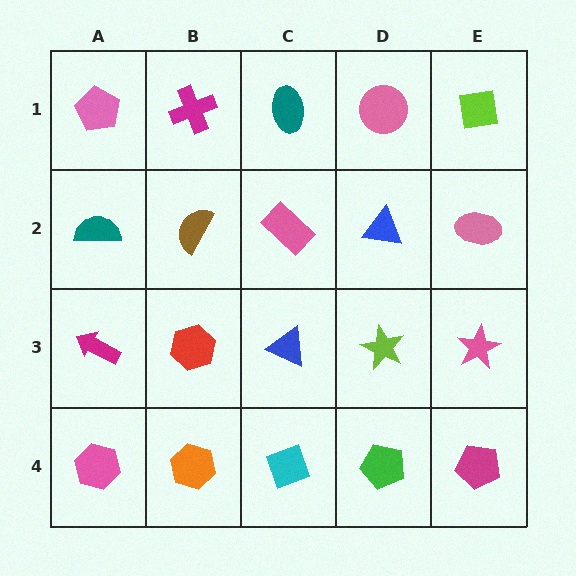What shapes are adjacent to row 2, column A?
A pink pentagon (row 1, column A), a magenta arrow (row 3, column A), a brown semicircle (row 2, column B).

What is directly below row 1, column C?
A pink rectangle.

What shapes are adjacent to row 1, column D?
A blue triangle (row 2, column D), a teal ellipse (row 1, column C), a lime square (row 1, column E).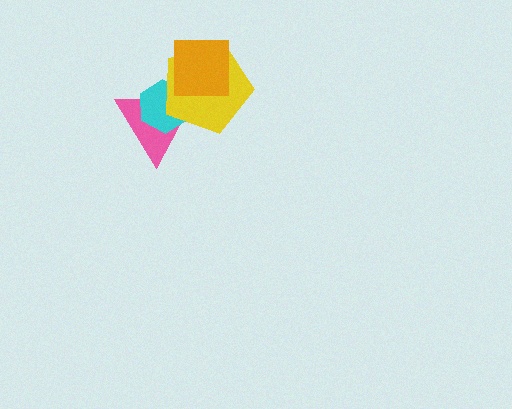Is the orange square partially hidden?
No, no other shape covers it.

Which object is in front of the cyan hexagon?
The yellow pentagon is in front of the cyan hexagon.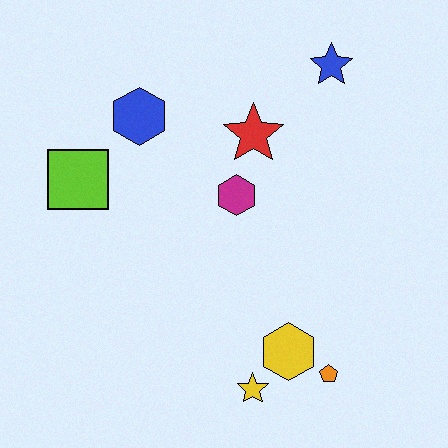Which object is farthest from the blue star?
The yellow star is farthest from the blue star.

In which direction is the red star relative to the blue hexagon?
The red star is to the right of the blue hexagon.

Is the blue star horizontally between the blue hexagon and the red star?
No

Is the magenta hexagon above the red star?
No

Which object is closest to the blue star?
The red star is closest to the blue star.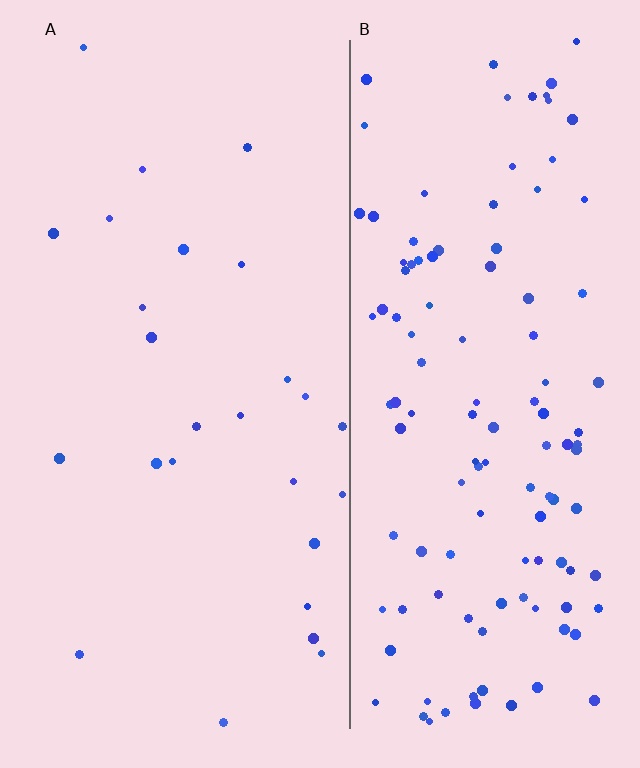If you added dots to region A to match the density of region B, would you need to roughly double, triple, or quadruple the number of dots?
Approximately quadruple.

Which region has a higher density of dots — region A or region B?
B (the right).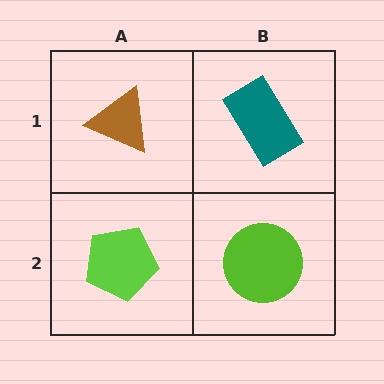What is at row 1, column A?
A brown triangle.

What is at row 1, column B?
A teal rectangle.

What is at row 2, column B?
A lime circle.